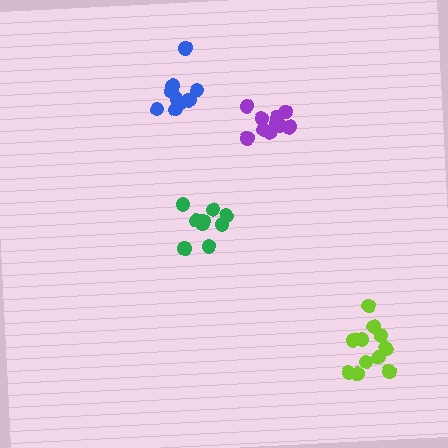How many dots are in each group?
Group 1: 11 dots, Group 2: 11 dots, Group 3: 9 dots, Group 4: 9 dots (40 total).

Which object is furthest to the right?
The lime cluster is rightmost.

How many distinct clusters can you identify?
There are 4 distinct clusters.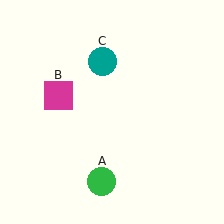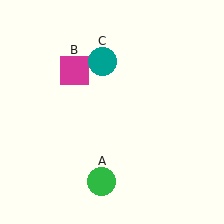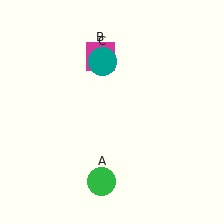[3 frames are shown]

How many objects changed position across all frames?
1 object changed position: magenta square (object B).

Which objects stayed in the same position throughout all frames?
Green circle (object A) and teal circle (object C) remained stationary.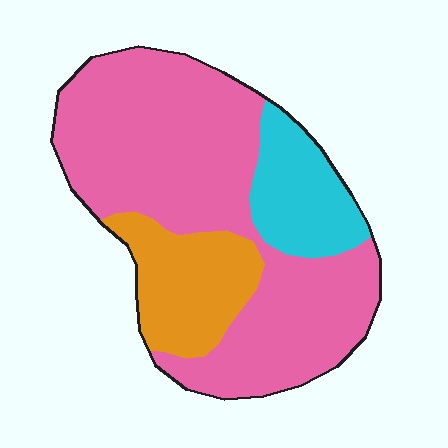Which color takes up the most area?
Pink, at roughly 65%.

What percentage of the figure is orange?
Orange takes up about one fifth (1/5) of the figure.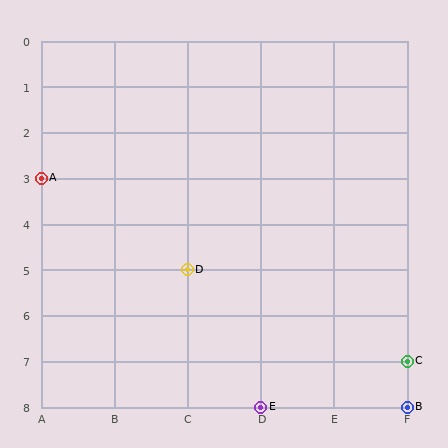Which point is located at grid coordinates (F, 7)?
Point C is at (F, 7).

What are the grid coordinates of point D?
Point D is at grid coordinates (C, 5).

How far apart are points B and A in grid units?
Points B and A are 5 columns and 5 rows apart (about 7.1 grid units diagonally).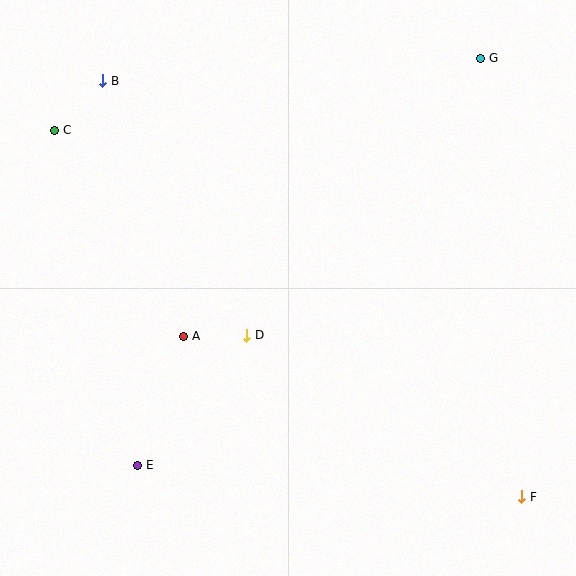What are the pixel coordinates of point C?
Point C is at (55, 130).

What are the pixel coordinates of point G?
Point G is at (481, 58).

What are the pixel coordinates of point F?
Point F is at (522, 497).